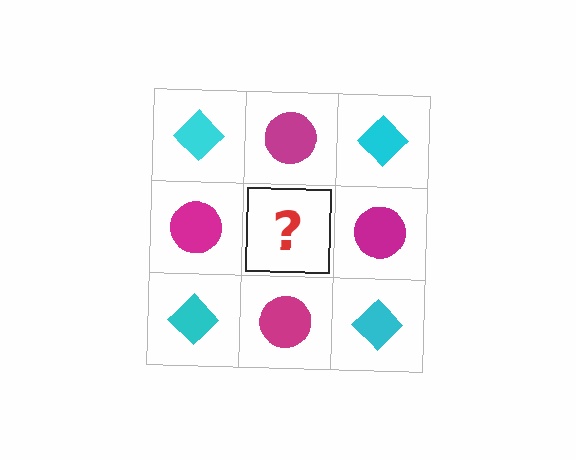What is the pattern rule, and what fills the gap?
The rule is that it alternates cyan diamond and magenta circle in a checkerboard pattern. The gap should be filled with a cyan diamond.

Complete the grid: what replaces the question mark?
The question mark should be replaced with a cyan diamond.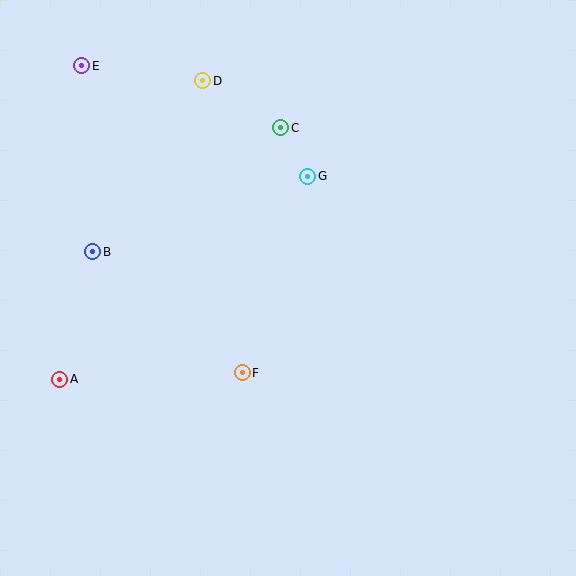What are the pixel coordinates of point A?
Point A is at (60, 379).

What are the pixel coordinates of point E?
Point E is at (82, 66).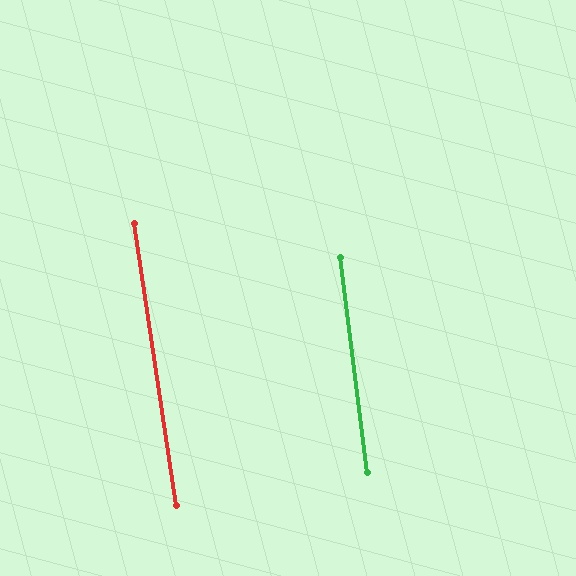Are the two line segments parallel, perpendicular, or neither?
Parallel — their directions differ by only 1.5°.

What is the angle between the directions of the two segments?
Approximately 2 degrees.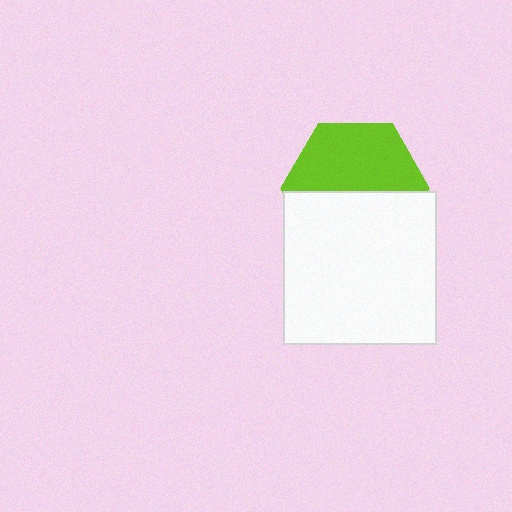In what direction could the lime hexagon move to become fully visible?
The lime hexagon could move up. That would shift it out from behind the white square entirely.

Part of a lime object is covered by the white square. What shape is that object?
It is a hexagon.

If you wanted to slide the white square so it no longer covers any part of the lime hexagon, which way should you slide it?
Slide it down — that is the most direct way to separate the two shapes.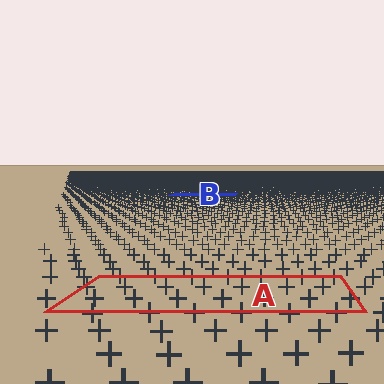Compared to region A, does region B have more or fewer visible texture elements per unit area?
Region B has more texture elements per unit area — they are packed more densely because it is farther away.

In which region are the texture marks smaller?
The texture marks are smaller in region B, because it is farther away.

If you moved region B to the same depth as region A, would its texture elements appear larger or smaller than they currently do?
They would appear larger. At a closer depth, the same texture elements are projected at a bigger on-screen size.